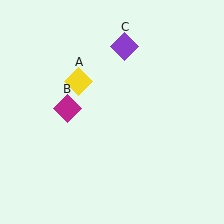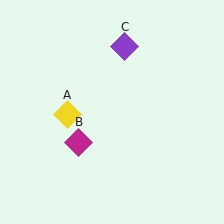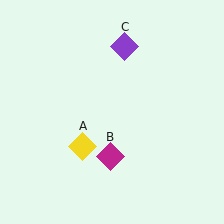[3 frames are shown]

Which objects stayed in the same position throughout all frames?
Purple diamond (object C) remained stationary.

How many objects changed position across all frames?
2 objects changed position: yellow diamond (object A), magenta diamond (object B).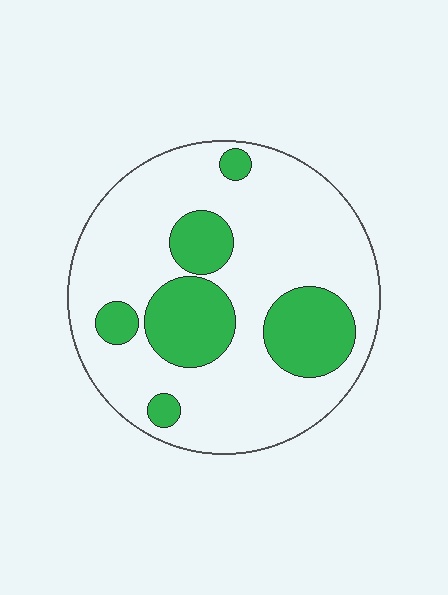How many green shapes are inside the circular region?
6.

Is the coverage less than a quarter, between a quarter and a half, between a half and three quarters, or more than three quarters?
Between a quarter and a half.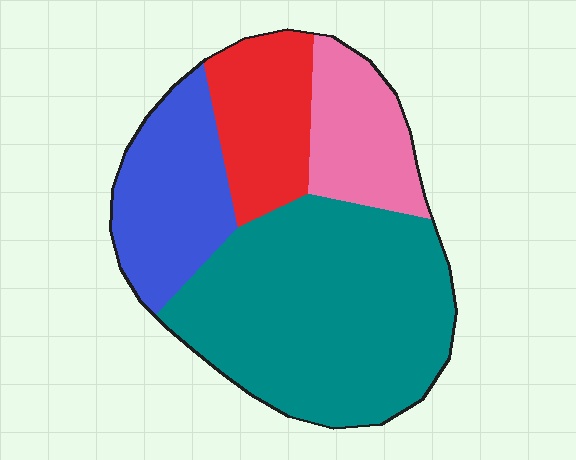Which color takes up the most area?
Teal, at roughly 50%.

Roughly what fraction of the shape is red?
Red covers around 15% of the shape.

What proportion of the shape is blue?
Blue takes up between a sixth and a third of the shape.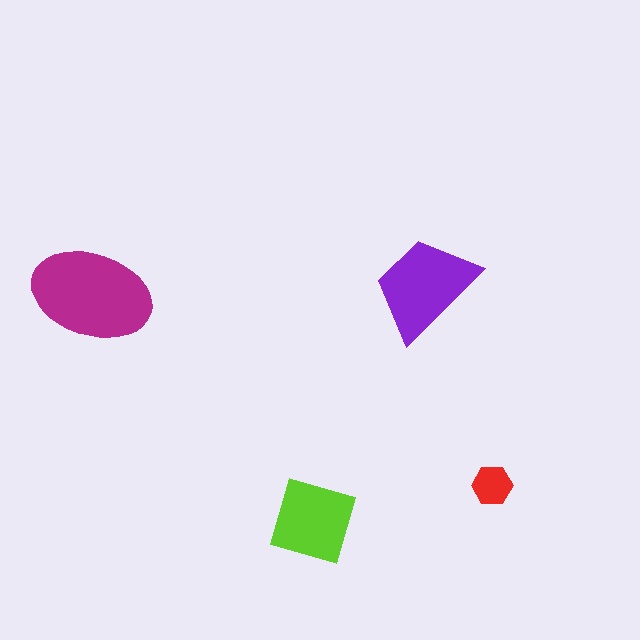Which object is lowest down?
The lime diamond is bottommost.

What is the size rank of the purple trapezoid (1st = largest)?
2nd.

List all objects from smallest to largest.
The red hexagon, the lime diamond, the purple trapezoid, the magenta ellipse.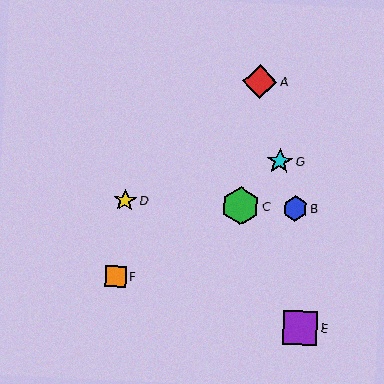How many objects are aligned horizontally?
3 objects (B, C, D) are aligned horizontally.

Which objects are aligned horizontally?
Objects B, C, D are aligned horizontally.